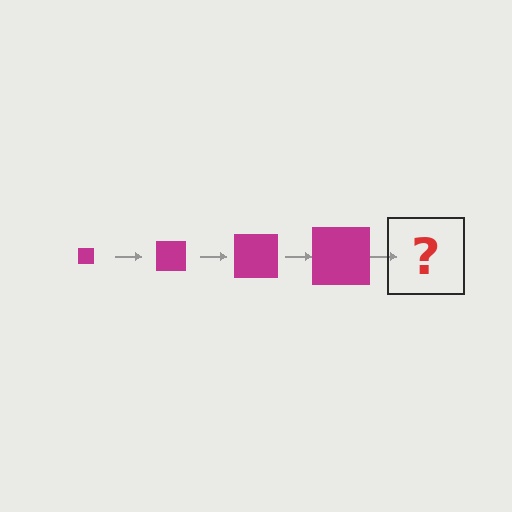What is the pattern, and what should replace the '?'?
The pattern is that the square gets progressively larger each step. The '?' should be a magenta square, larger than the previous one.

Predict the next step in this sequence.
The next step is a magenta square, larger than the previous one.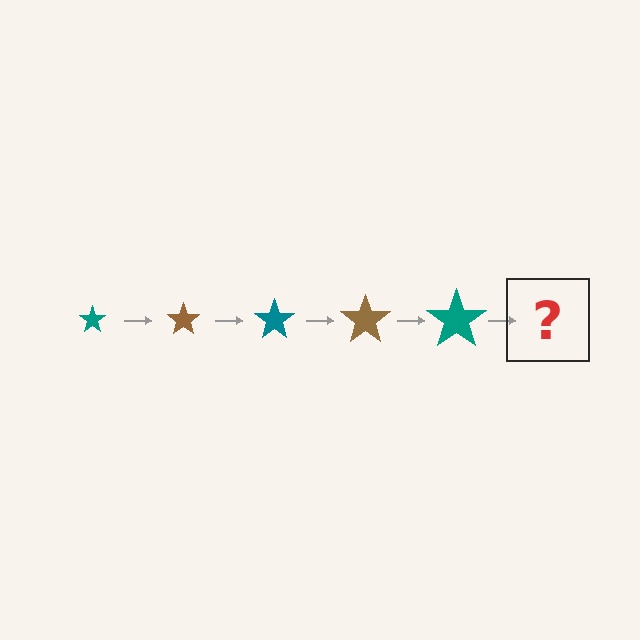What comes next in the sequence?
The next element should be a brown star, larger than the previous one.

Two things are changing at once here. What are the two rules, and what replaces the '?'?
The two rules are that the star grows larger each step and the color cycles through teal and brown. The '?' should be a brown star, larger than the previous one.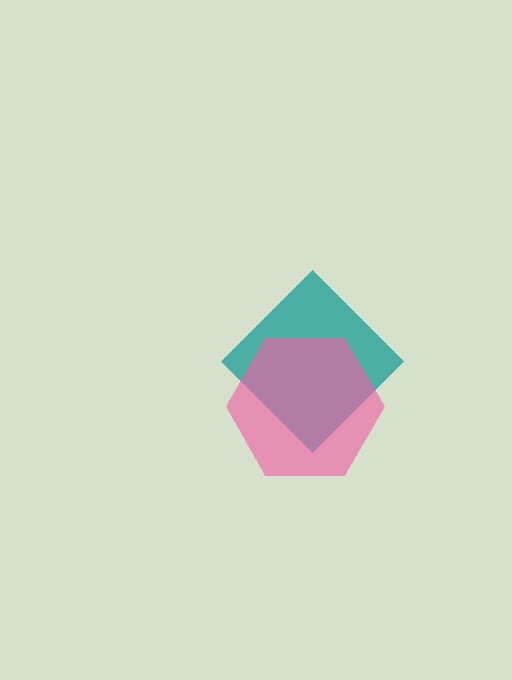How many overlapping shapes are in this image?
There are 2 overlapping shapes in the image.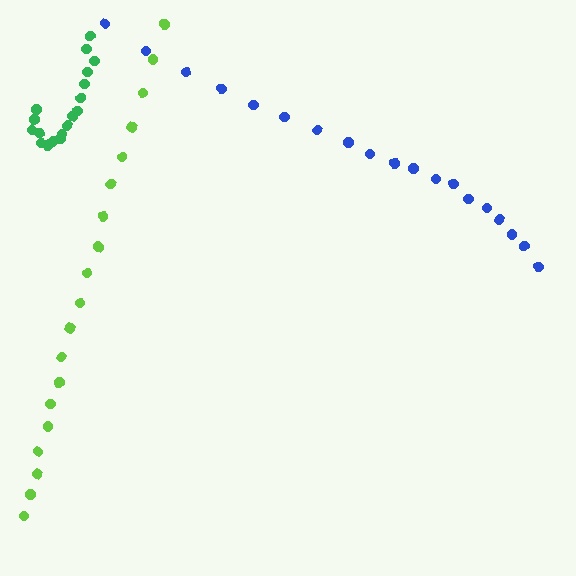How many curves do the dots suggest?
There are 3 distinct paths.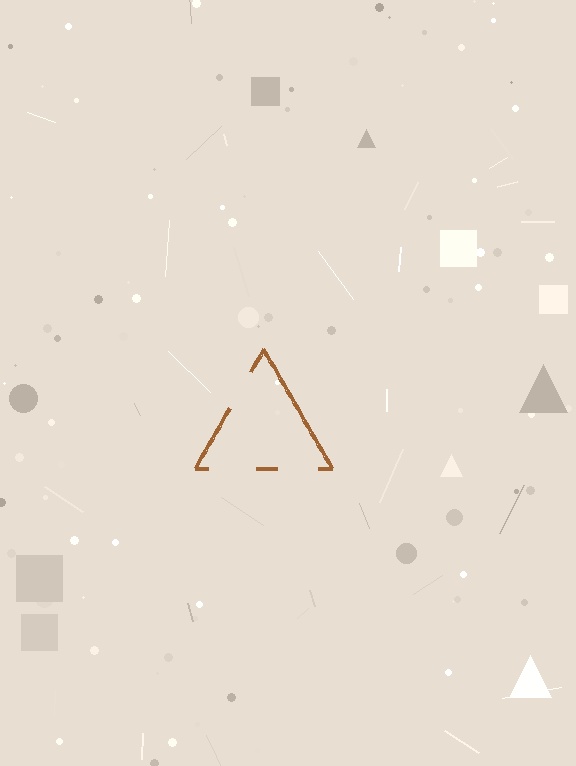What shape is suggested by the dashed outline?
The dashed outline suggests a triangle.